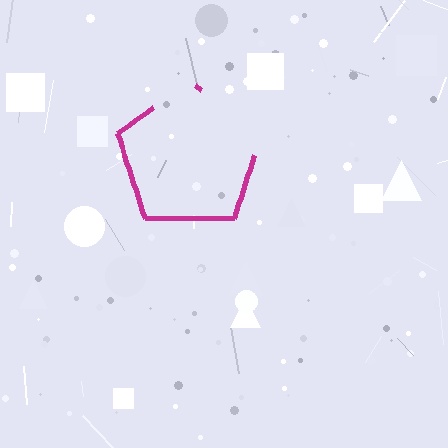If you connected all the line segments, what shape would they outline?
They would outline a pentagon.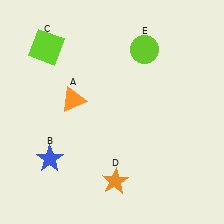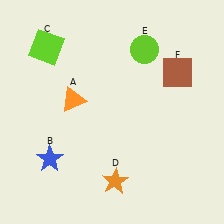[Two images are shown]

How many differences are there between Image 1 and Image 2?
There is 1 difference between the two images.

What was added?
A brown square (F) was added in Image 2.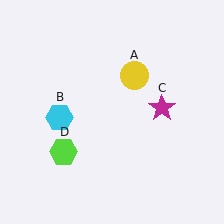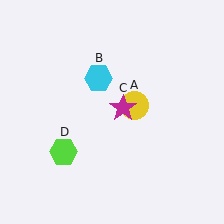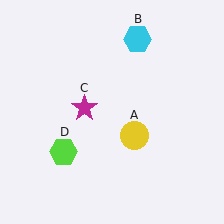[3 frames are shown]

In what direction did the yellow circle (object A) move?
The yellow circle (object A) moved down.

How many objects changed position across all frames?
3 objects changed position: yellow circle (object A), cyan hexagon (object B), magenta star (object C).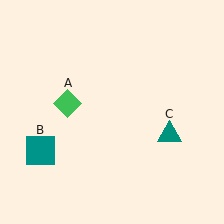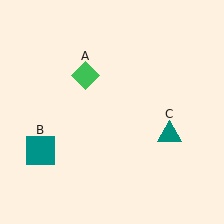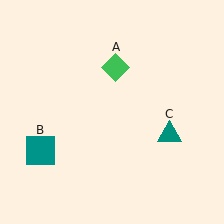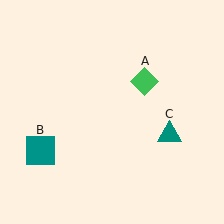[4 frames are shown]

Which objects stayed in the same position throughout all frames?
Teal square (object B) and teal triangle (object C) remained stationary.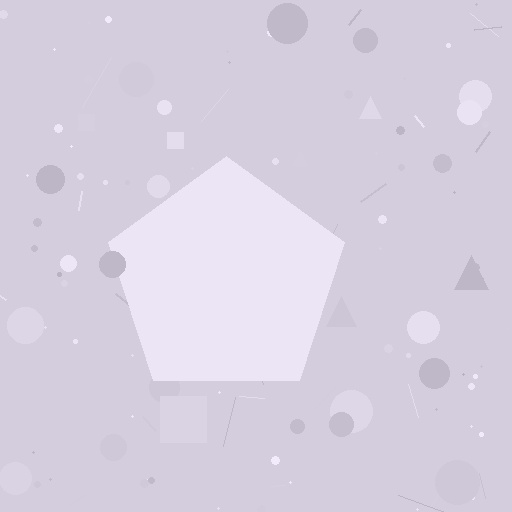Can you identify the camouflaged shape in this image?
The camouflaged shape is a pentagon.